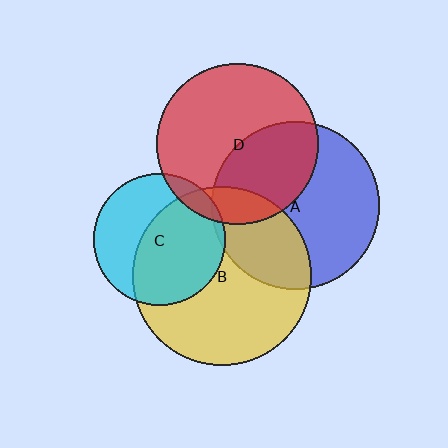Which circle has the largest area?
Circle B (yellow).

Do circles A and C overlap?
Yes.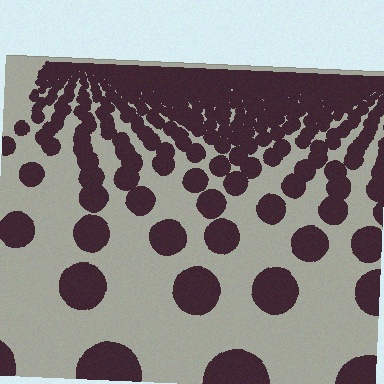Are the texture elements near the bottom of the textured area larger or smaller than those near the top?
Larger. Near the bottom, elements are closer to the viewer and appear at a bigger on-screen size.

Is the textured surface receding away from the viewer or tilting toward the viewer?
The surface is receding away from the viewer. Texture elements get smaller and denser toward the top.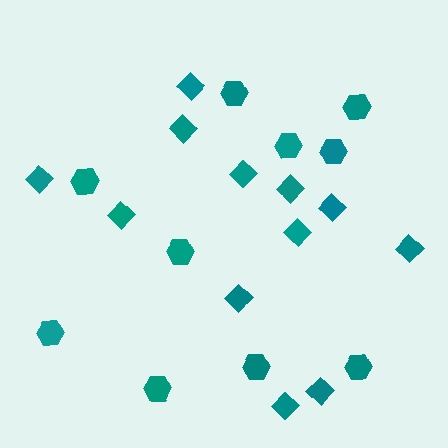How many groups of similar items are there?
There are 2 groups: one group of diamonds (12) and one group of hexagons (10).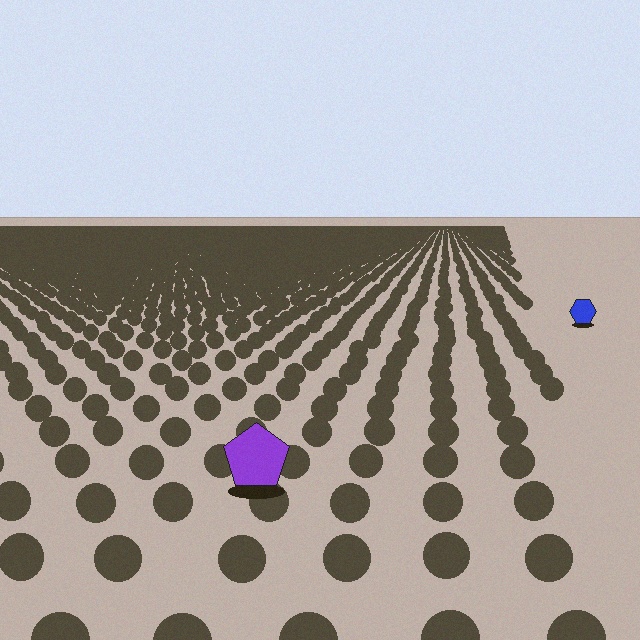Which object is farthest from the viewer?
The blue hexagon is farthest from the viewer. It appears smaller and the ground texture around it is denser.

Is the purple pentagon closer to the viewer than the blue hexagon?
Yes. The purple pentagon is closer — you can tell from the texture gradient: the ground texture is coarser near it.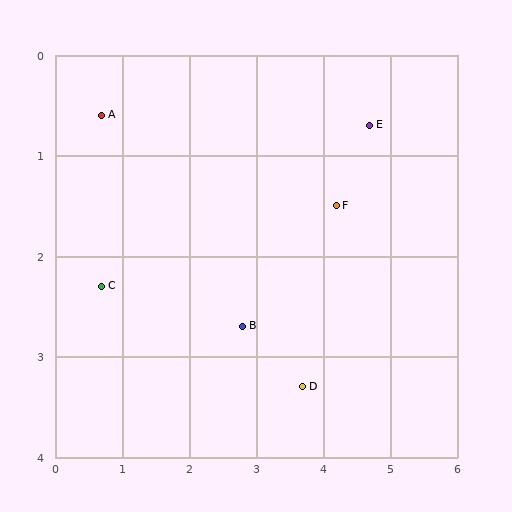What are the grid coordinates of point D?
Point D is at approximately (3.7, 3.3).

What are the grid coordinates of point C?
Point C is at approximately (0.7, 2.3).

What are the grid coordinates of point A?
Point A is at approximately (0.7, 0.6).